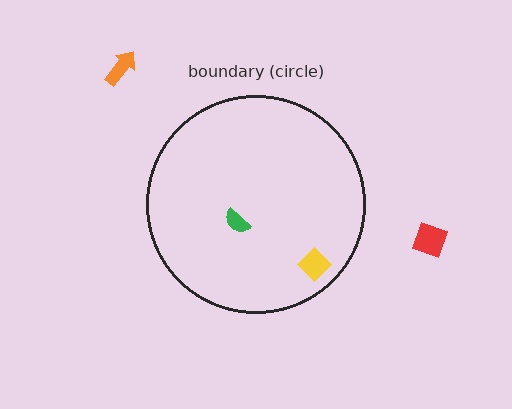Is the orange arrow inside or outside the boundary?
Outside.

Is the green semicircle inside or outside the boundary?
Inside.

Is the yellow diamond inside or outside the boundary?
Inside.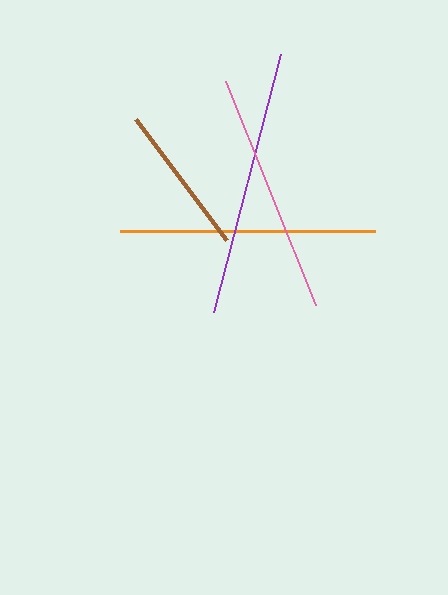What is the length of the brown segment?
The brown segment is approximately 152 pixels long.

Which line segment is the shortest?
The brown line is the shortest at approximately 152 pixels.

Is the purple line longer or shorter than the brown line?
The purple line is longer than the brown line.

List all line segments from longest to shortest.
From longest to shortest: purple, orange, pink, brown.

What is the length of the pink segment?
The pink segment is approximately 242 pixels long.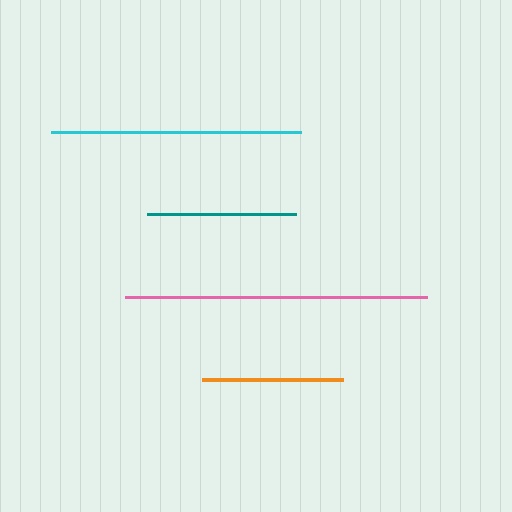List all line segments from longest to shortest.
From longest to shortest: pink, cyan, teal, orange.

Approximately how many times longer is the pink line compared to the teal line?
The pink line is approximately 2.0 times the length of the teal line.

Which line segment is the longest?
The pink line is the longest at approximately 302 pixels.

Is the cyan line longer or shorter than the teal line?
The cyan line is longer than the teal line.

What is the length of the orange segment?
The orange segment is approximately 141 pixels long.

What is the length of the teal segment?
The teal segment is approximately 149 pixels long.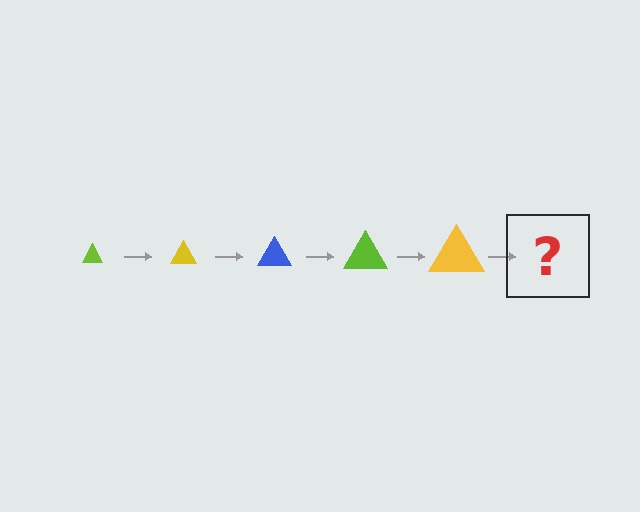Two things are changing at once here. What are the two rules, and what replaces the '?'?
The two rules are that the triangle grows larger each step and the color cycles through lime, yellow, and blue. The '?' should be a blue triangle, larger than the previous one.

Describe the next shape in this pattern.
It should be a blue triangle, larger than the previous one.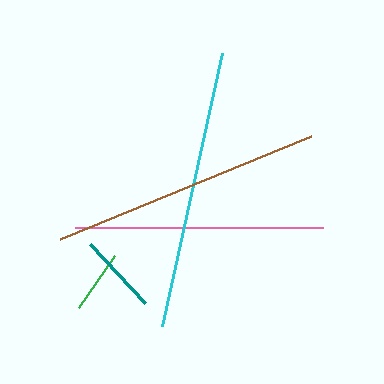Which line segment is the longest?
The cyan line is the longest at approximately 280 pixels.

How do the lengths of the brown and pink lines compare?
The brown and pink lines are approximately the same length.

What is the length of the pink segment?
The pink segment is approximately 248 pixels long.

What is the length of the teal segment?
The teal segment is approximately 81 pixels long.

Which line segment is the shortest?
The green line is the shortest at approximately 63 pixels.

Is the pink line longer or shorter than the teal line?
The pink line is longer than the teal line.